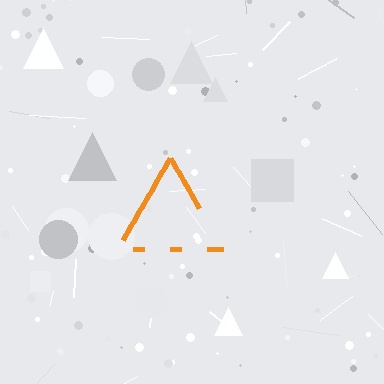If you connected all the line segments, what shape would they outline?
They would outline a triangle.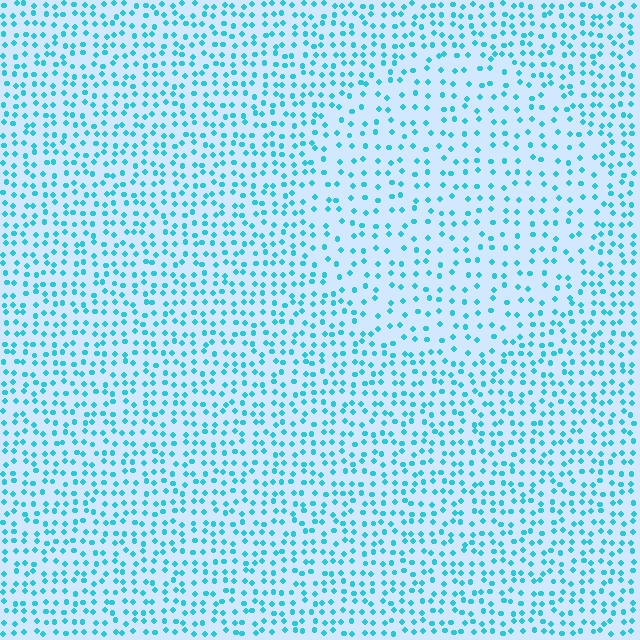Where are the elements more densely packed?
The elements are more densely packed outside the circle boundary.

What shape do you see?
I see a circle.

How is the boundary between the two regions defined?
The boundary is defined by a change in element density (approximately 1.7x ratio). All elements are the same color, size, and shape.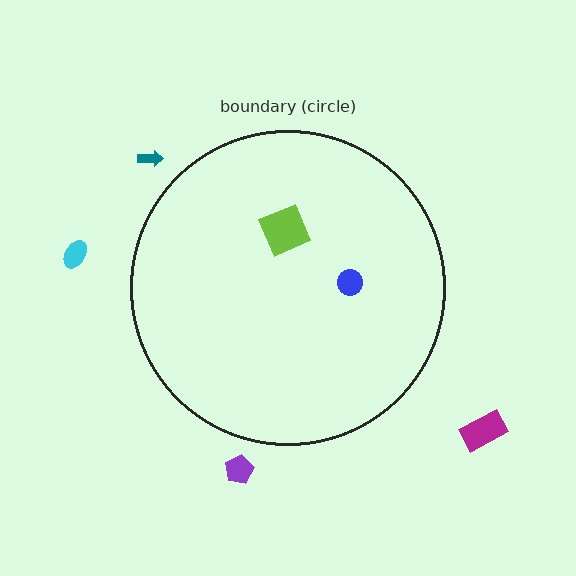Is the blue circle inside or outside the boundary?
Inside.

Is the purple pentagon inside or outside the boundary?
Outside.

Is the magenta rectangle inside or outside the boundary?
Outside.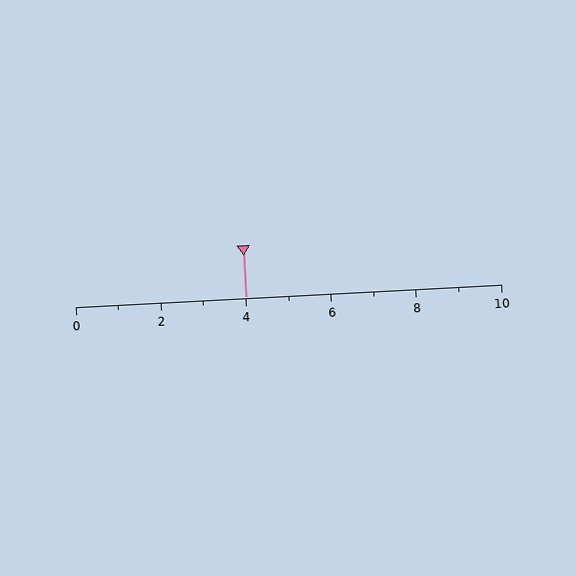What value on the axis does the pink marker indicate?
The marker indicates approximately 4.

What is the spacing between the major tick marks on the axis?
The major ticks are spaced 2 apart.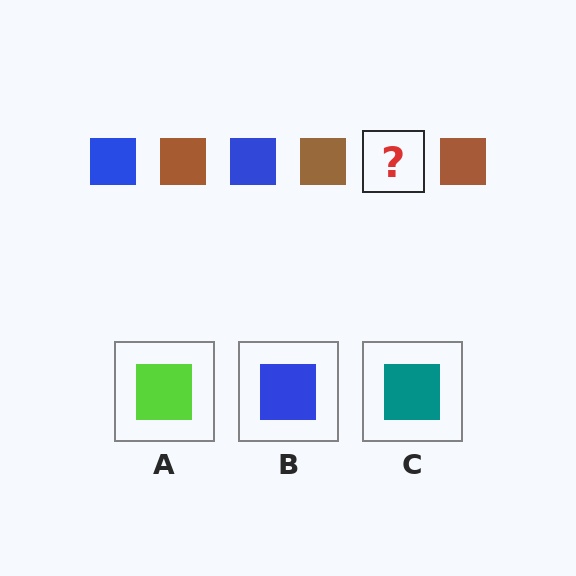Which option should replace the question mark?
Option B.